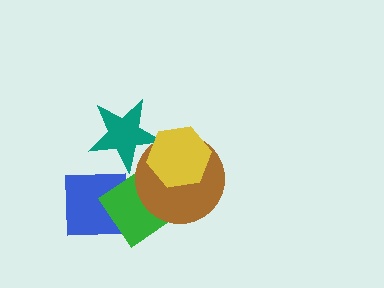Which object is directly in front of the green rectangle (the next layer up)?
The brown circle is directly in front of the green rectangle.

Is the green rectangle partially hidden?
Yes, it is partially covered by another shape.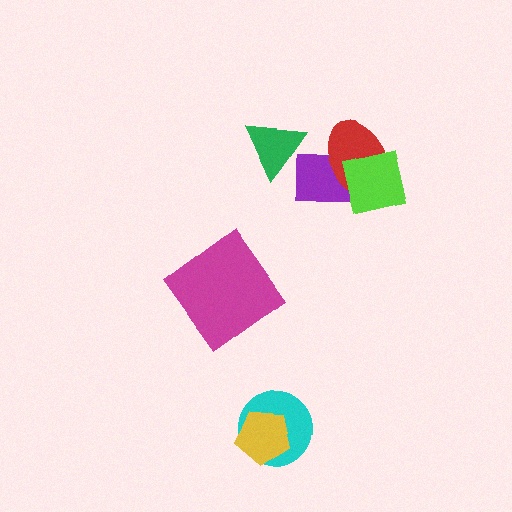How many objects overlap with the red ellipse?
2 objects overlap with the red ellipse.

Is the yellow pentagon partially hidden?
No, no other shape covers it.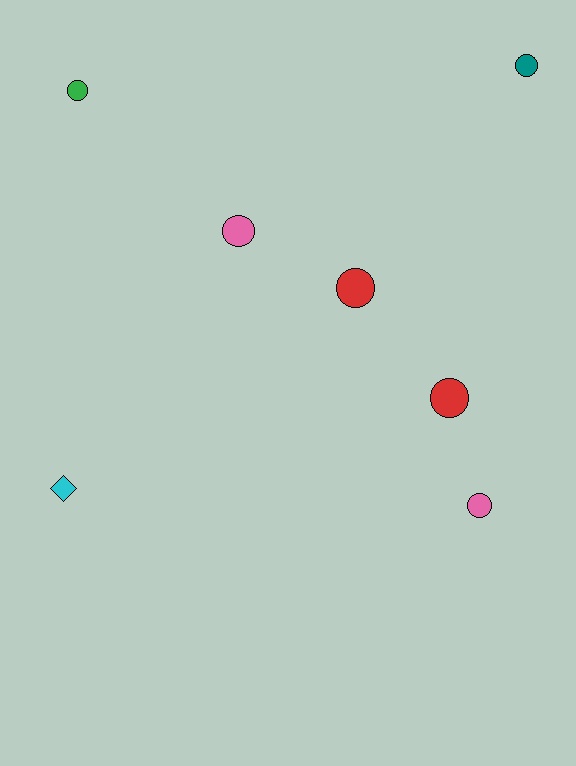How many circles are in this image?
There are 6 circles.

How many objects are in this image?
There are 7 objects.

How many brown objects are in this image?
There are no brown objects.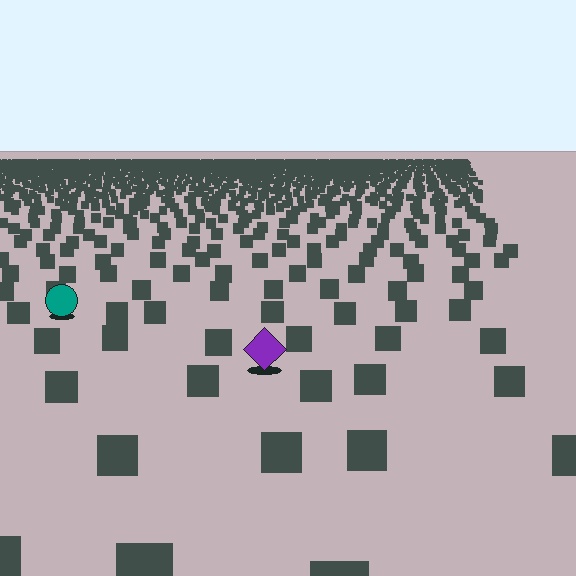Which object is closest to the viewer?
The purple diamond is closest. The texture marks near it are larger and more spread out.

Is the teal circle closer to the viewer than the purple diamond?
No. The purple diamond is closer — you can tell from the texture gradient: the ground texture is coarser near it.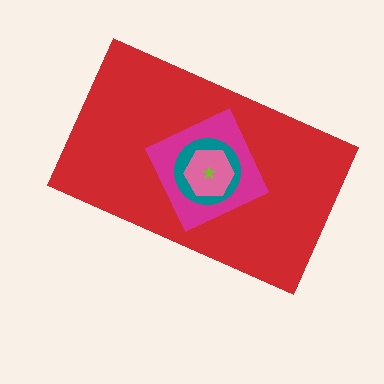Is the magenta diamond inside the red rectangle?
Yes.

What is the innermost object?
The lime star.